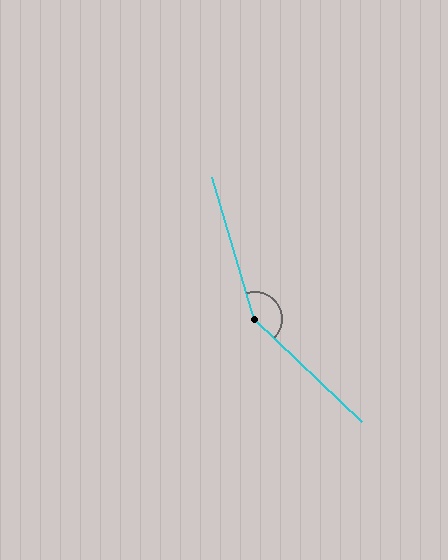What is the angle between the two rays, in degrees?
Approximately 150 degrees.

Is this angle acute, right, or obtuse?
It is obtuse.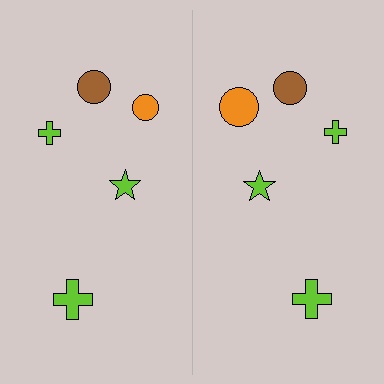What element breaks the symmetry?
The orange circle on the right side has a different size than its mirror counterpart.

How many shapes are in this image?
There are 10 shapes in this image.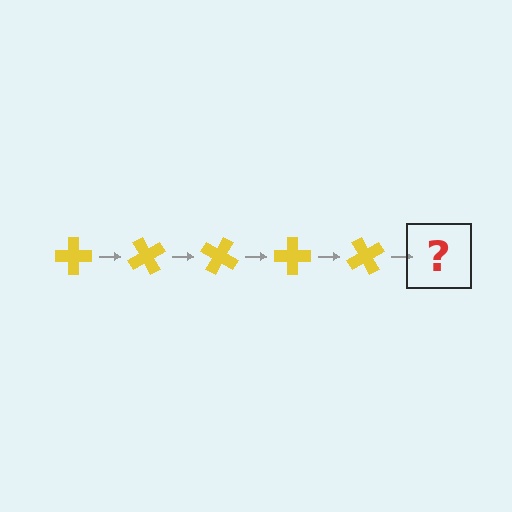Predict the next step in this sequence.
The next step is a yellow cross rotated 300 degrees.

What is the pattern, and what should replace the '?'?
The pattern is that the cross rotates 60 degrees each step. The '?' should be a yellow cross rotated 300 degrees.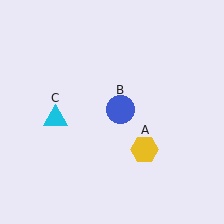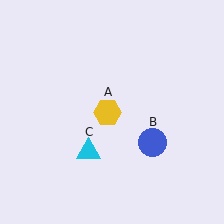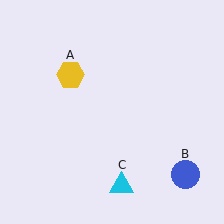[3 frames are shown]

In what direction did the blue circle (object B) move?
The blue circle (object B) moved down and to the right.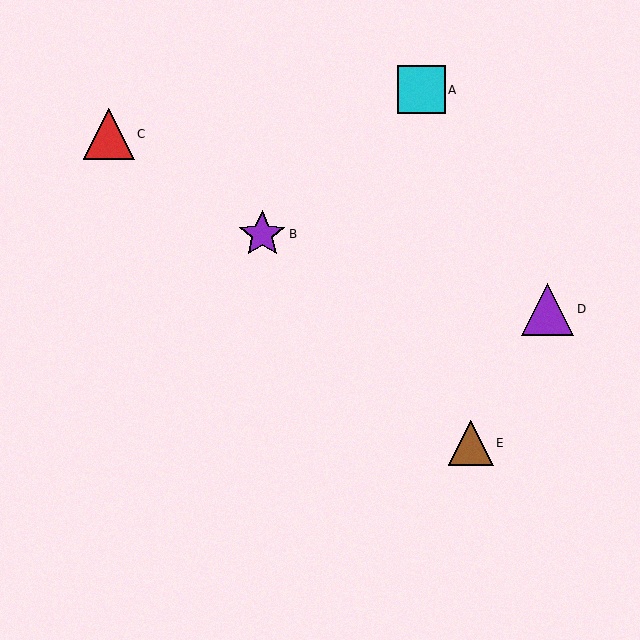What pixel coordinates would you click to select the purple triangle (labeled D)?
Click at (548, 309) to select the purple triangle D.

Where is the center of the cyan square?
The center of the cyan square is at (421, 90).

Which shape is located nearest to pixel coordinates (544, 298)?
The purple triangle (labeled D) at (548, 309) is nearest to that location.